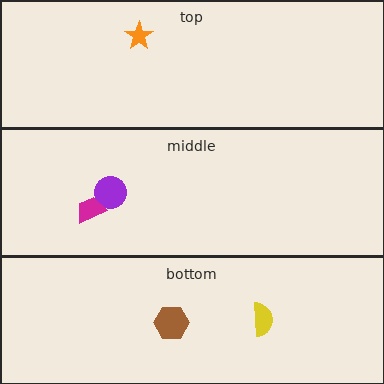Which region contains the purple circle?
The middle region.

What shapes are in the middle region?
The purple circle, the magenta trapezoid.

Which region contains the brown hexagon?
The bottom region.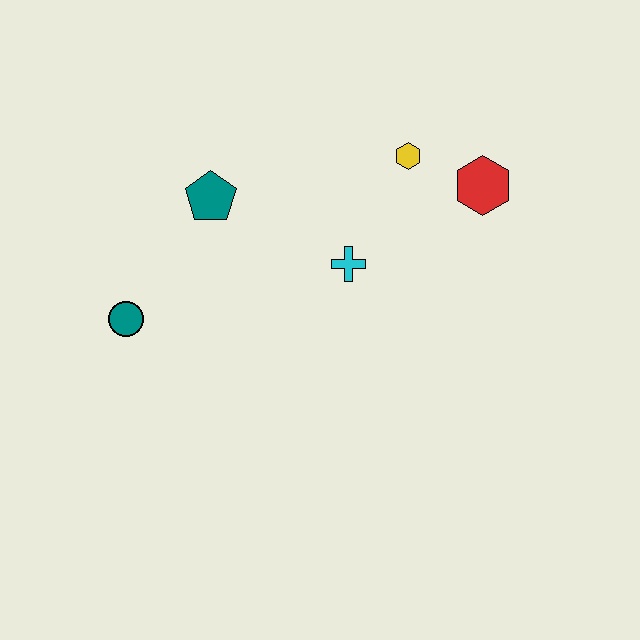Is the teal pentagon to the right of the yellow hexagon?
No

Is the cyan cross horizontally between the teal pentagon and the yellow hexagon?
Yes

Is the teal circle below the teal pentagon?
Yes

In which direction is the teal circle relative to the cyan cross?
The teal circle is to the left of the cyan cross.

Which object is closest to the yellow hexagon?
The red hexagon is closest to the yellow hexagon.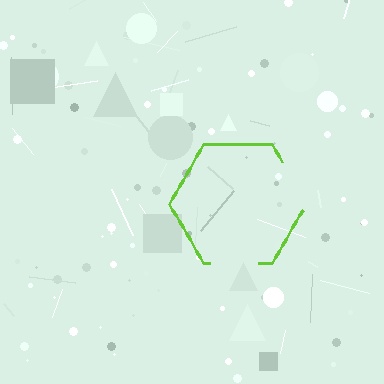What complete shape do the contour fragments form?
The contour fragments form a hexagon.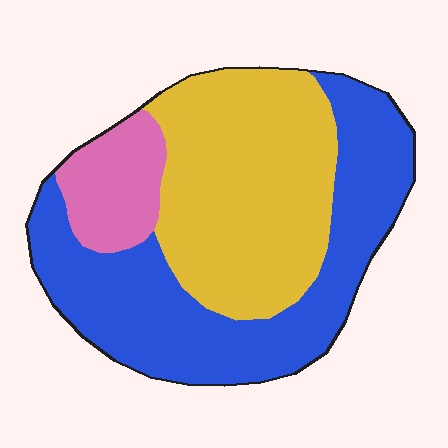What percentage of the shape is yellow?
Yellow takes up about two fifths (2/5) of the shape.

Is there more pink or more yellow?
Yellow.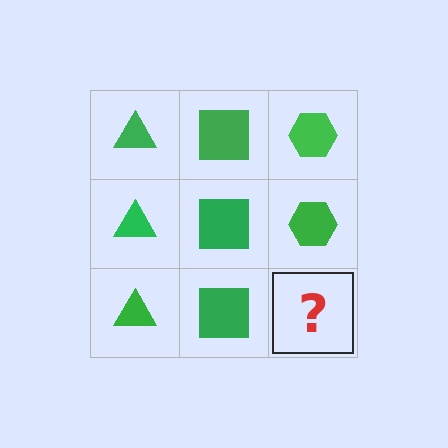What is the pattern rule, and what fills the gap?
The rule is that each column has a consistent shape. The gap should be filled with a green hexagon.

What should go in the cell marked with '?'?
The missing cell should contain a green hexagon.